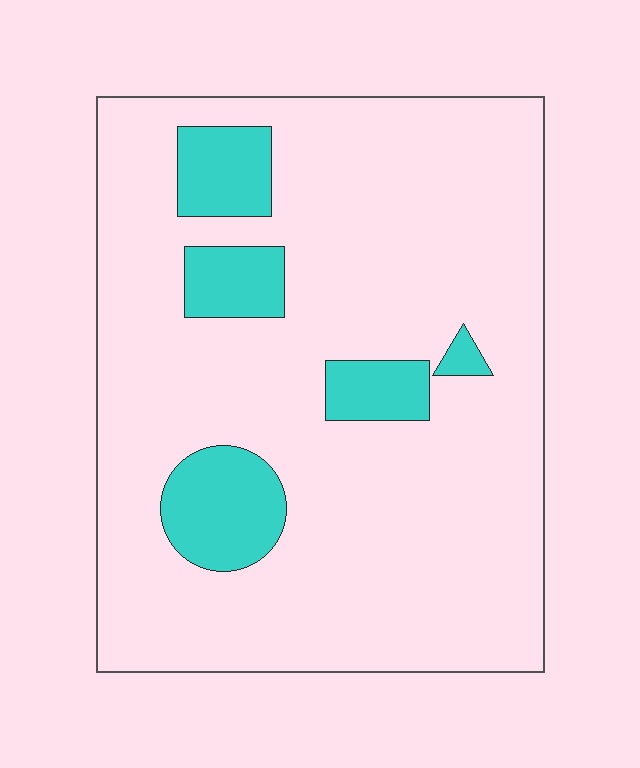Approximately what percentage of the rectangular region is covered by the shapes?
Approximately 15%.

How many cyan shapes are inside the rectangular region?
5.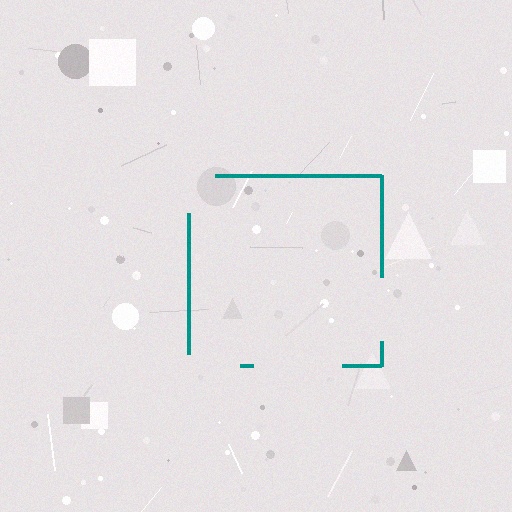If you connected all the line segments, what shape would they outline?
They would outline a square.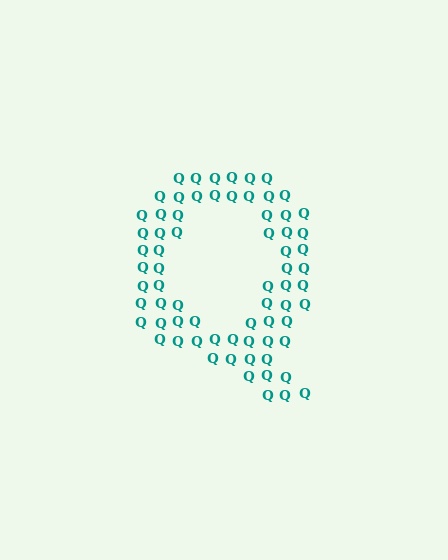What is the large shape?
The large shape is the letter Q.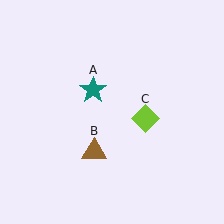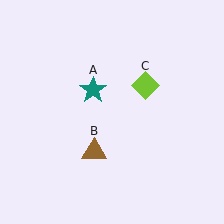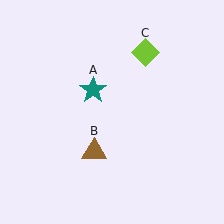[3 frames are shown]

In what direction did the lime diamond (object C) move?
The lime diamond (object C) moved up.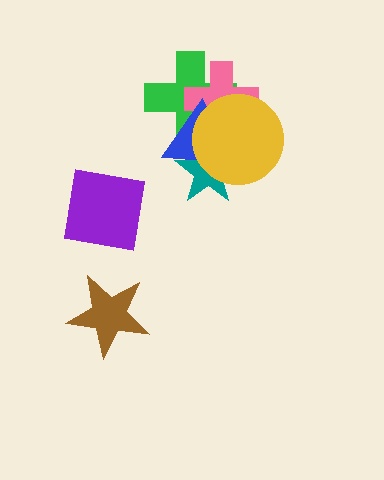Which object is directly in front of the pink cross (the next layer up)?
The blue triangle is directly in front of the pink cross.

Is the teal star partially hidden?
Yes, it is partially covered by another shape.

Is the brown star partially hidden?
No, no other shape covers it.